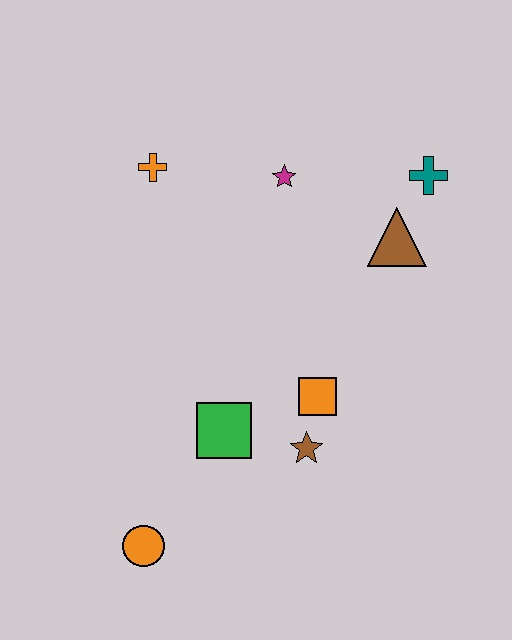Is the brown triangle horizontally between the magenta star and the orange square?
No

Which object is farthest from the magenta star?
The orange circle is farthest from the magenta star.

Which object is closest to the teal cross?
The brown triangle is closest to the teal cross.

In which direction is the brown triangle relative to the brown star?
The brown triangle is above the brown star.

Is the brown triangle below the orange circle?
No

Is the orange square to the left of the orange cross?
No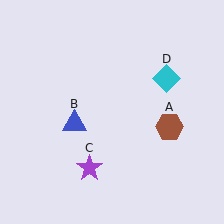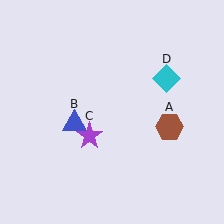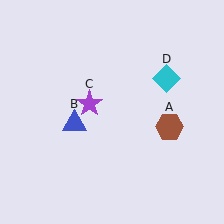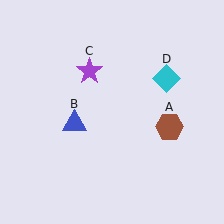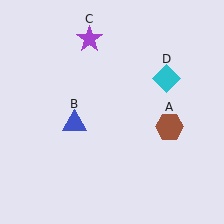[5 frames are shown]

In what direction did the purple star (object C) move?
The purple star (object C) moved up.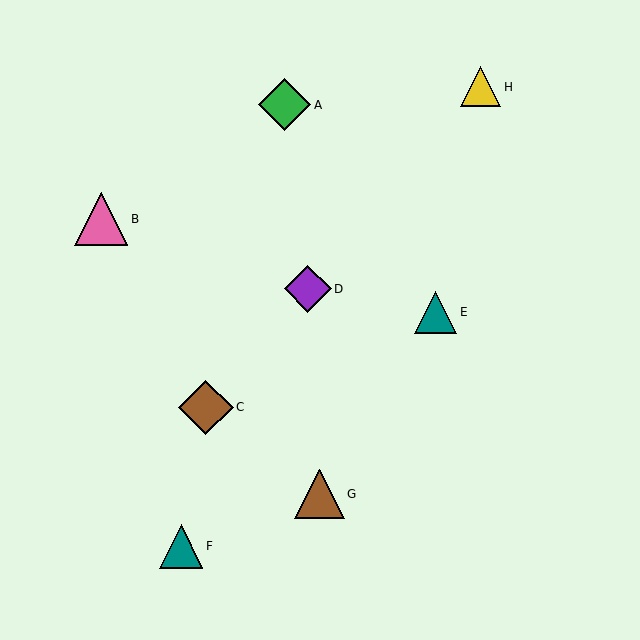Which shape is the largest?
The brown diamond (labeled C) is the largest.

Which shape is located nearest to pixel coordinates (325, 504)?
The brown triangle (labeled G) at (319, 494) is nearest to that location.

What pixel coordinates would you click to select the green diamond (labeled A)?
Click at (285, 105) to select the green diamond A.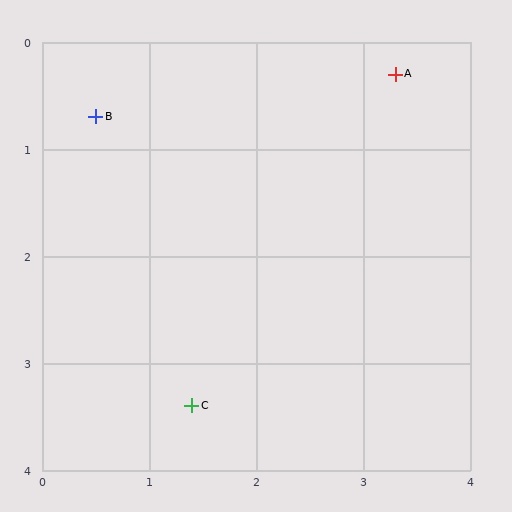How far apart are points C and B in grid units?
Points C and B are about 2.8 grid units apart.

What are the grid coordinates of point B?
Point B is at approximately (0.5, 0.7).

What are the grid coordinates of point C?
Point C is at approximately (1.4, 3.4).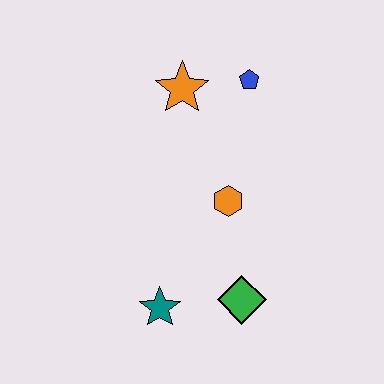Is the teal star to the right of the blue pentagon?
No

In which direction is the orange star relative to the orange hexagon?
The orange star is above the orange hexagon.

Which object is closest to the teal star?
The green diamond is closest to the teal star.